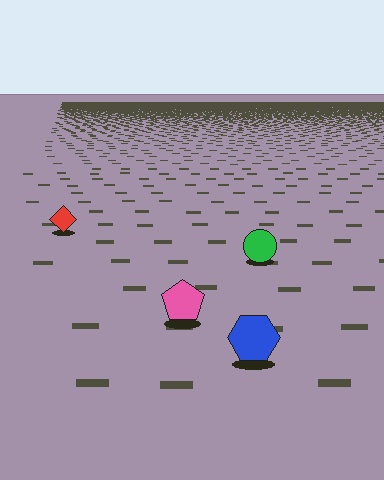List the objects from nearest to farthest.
From nearest to farthest: the blue hexagon, the pink pentagon, the green circle, the red diamond.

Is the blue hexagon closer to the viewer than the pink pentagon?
Yes. The blue hexagon is closer — you can tell from the texture gradient: the ground texture is coarser near it.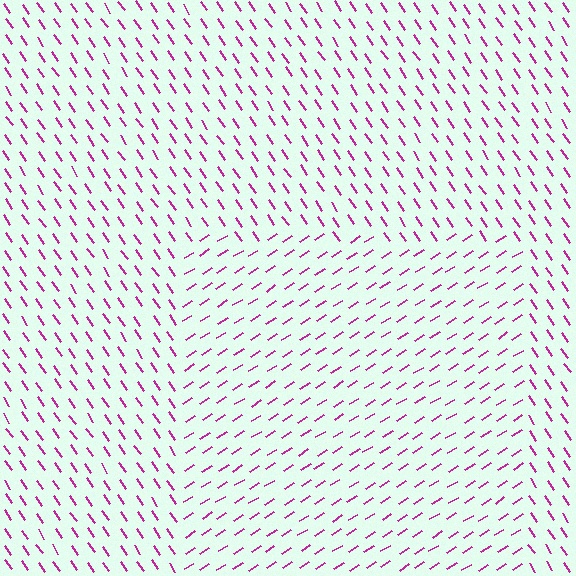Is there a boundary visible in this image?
Yes, there is a texture boundary formed by a change in line orientation.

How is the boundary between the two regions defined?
The boundary is defined purely by a change in line orientation (approximately 88 degrees difference). All lines are the same color and thickness.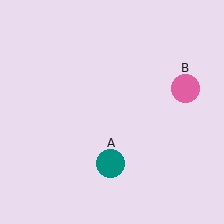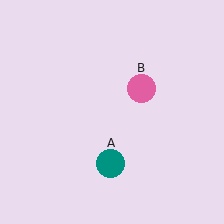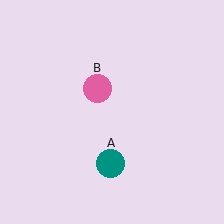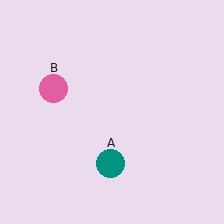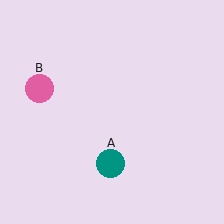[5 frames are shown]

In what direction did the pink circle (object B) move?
The pink circle (object B) moved left.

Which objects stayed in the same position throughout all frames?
Teal circle (object A) remained stationary.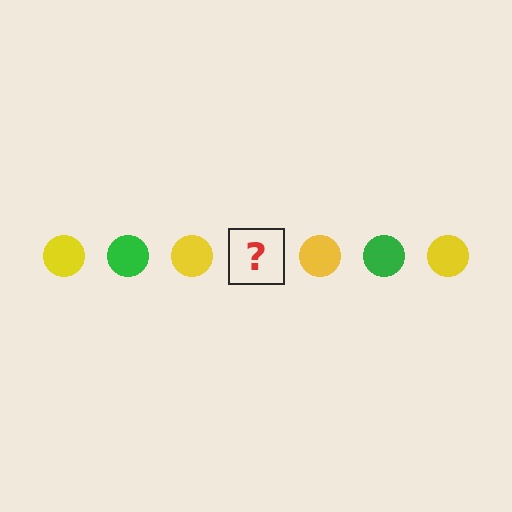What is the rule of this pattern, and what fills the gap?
The rule is that the pattern cycles through yellow, green circles. The gap should be filled with a green circle.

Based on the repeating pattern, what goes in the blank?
The blank should be a green circle.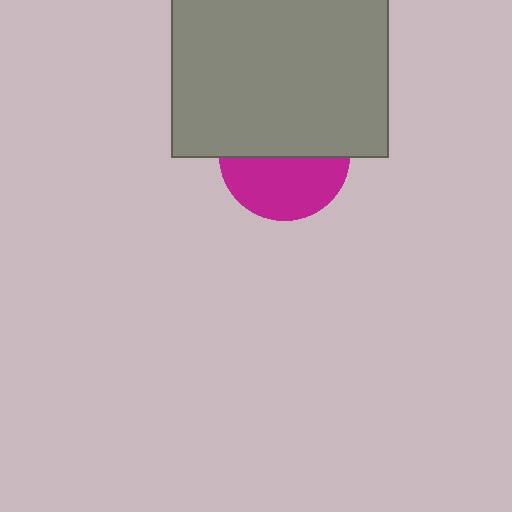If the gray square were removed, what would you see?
You would see the complete magenta circle.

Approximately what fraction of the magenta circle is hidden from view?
Roughly 52% of the magenta circle is hidden behind the gray square.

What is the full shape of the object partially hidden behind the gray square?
The partially hidden object is a magenta circle.